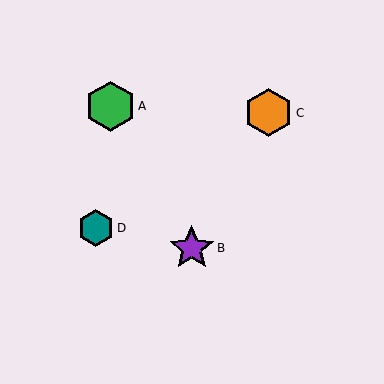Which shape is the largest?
The green hexagon (labeled A) is the largest.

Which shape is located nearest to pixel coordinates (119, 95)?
The green hexagon (labeled A) at (110, 106) is nearest to that location.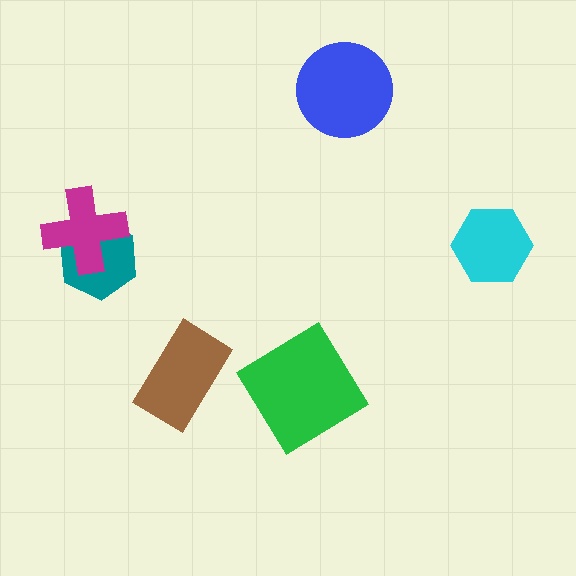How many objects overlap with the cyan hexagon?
0 objects overlap with the cyan hexagon.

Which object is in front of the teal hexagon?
The magenta cross is in front of the teal hexagon.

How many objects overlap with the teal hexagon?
1 object overlaps with the teal hexagon.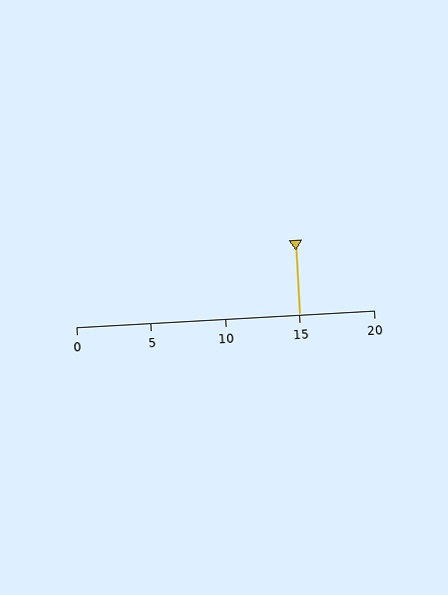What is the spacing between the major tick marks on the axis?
The major ticks are spaced 5 apart.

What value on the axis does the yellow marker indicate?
The marker indicates approximately 15.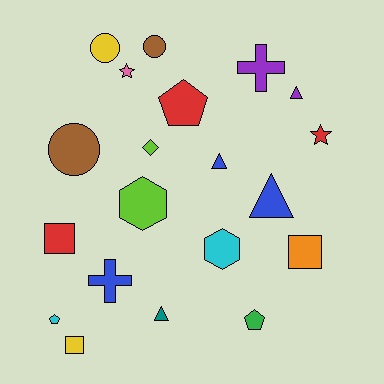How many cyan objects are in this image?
There are 2 cyan objects.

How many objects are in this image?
There are 20 objects.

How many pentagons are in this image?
There are 3 pentagons.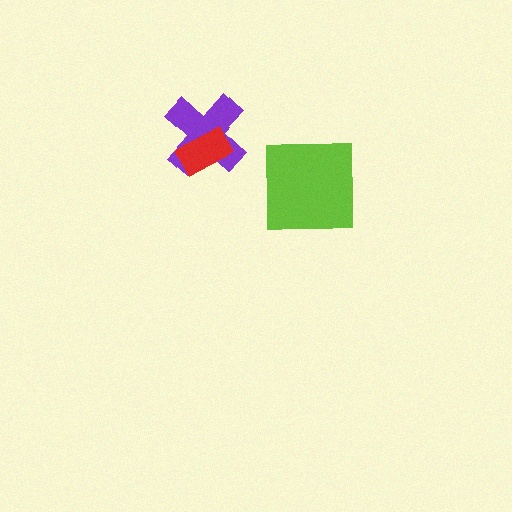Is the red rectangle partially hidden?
No, no other shape covers it.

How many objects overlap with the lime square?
0 objects overlap with the lime square.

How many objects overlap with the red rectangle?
1 object overlaps with the red rectangle.